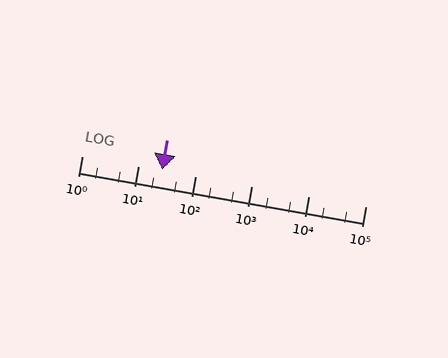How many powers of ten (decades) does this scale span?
The scale spans 5 decades, from 1 to 100000.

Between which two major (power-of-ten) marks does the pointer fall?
The pointer is between 10 and 100.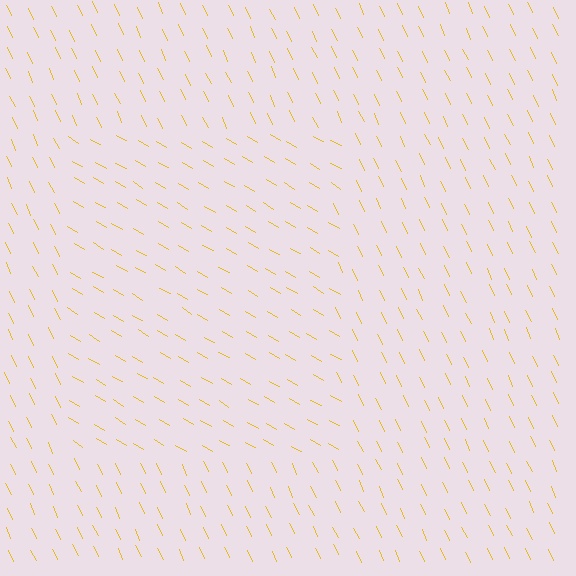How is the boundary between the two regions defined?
The boundary is defined purely by a change in line orientation (approximately 34 degrees difference). All lines are the same color and thickness.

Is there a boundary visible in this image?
Yes, there is a texture boundary formed by a change in line orientation.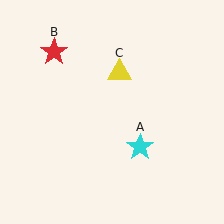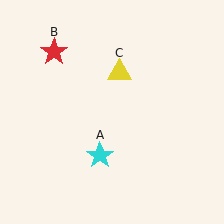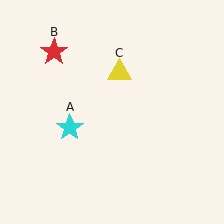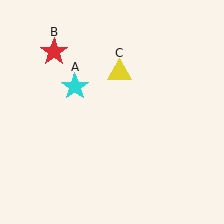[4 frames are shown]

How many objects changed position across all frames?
1 object changed position: cyan star (object A).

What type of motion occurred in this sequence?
The cyan star (object A) rotated clockwise around the center of the scene.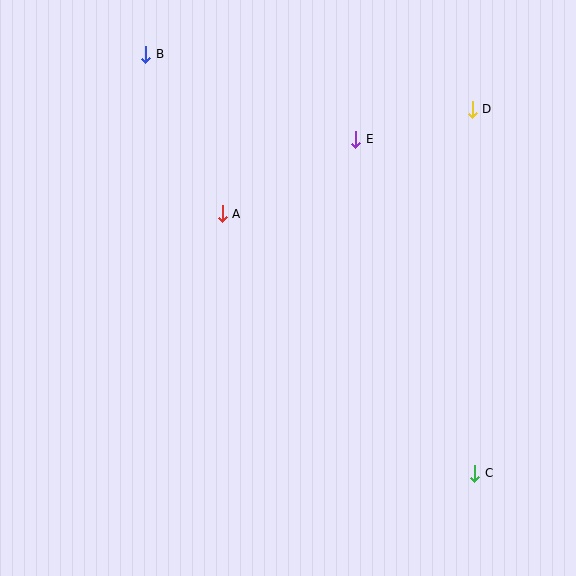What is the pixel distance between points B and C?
The distance between B and C is 533 pixels.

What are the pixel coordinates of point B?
Point B is at (146, 54).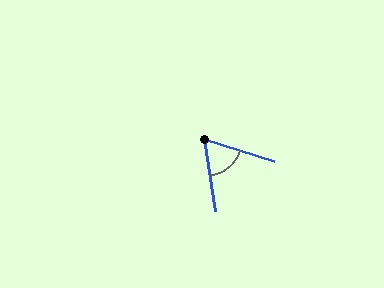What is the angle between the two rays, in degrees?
Approximately 64 degrees.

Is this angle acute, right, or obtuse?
It is acute.